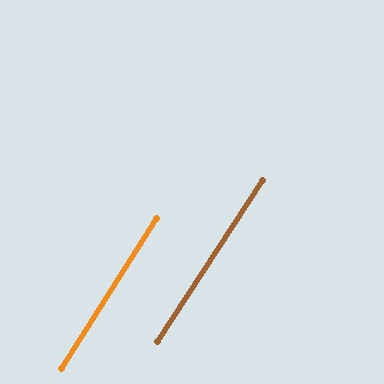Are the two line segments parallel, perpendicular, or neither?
Parallel — their directions differ by only 1.0°.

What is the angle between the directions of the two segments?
Approximately 1 degree.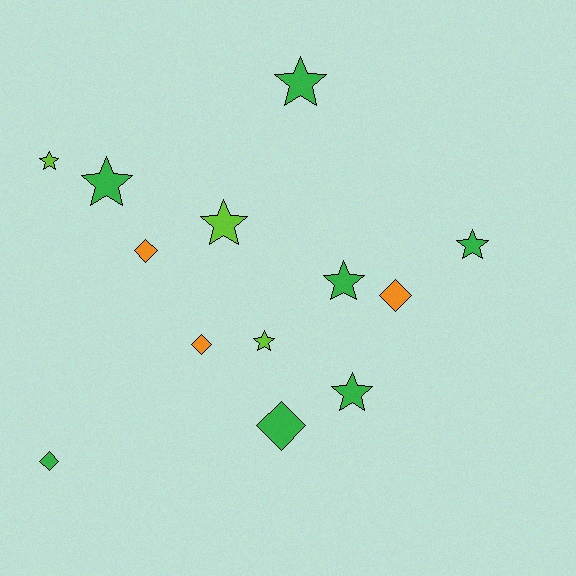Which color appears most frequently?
Green, with 7 objects.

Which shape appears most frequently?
Star, with 8 objects.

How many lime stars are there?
There are 3 lime stars.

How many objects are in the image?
There are 13 objects.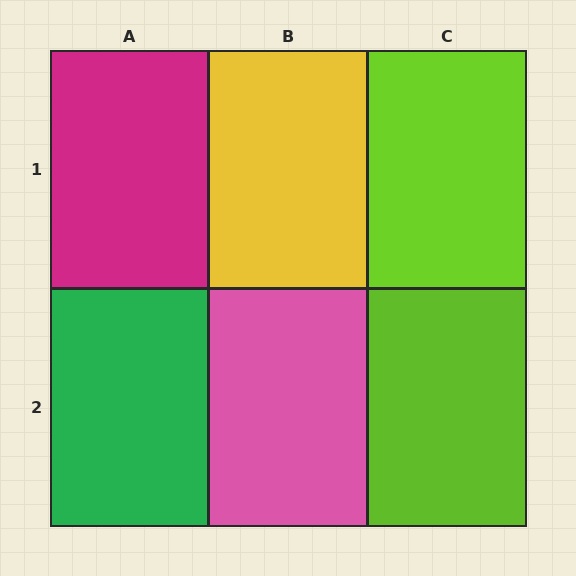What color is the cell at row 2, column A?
Green.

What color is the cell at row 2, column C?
Lime.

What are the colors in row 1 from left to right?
Magenta, yellow, lime.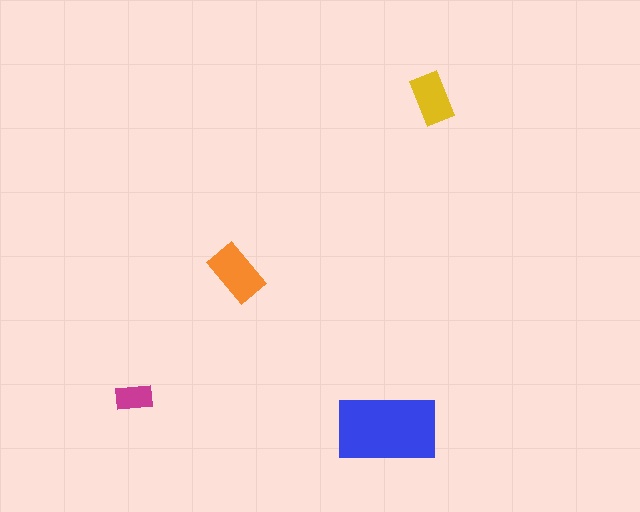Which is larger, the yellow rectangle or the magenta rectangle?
The yellow one.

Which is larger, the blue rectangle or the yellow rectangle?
The blue one.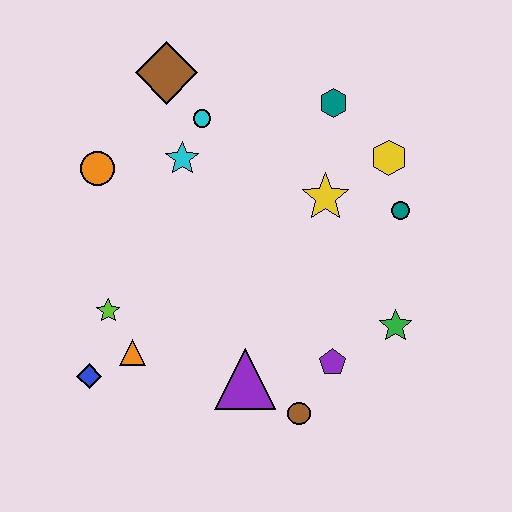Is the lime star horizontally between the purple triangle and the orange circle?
Yes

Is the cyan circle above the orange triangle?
Yes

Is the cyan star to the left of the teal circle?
Yes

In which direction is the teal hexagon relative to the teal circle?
The teal hexagon is above the teal circle.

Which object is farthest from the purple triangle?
The brown diamond is farthest from the purple triangle.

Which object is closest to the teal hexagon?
The yellow hexagon is closest to the teal hexagon.